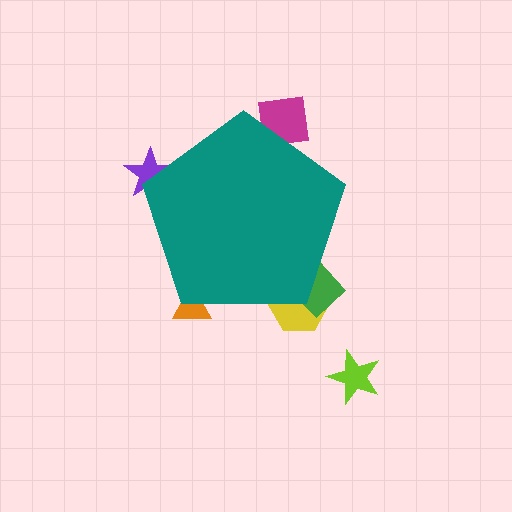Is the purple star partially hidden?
Yes, the purple star is partially hidden behind the teal pentagon.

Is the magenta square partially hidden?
Yes, the magenta square is partially hidden behind the teal pentagon.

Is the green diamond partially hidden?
Yes, the green diamond is partially hidden behind the teal pentagon.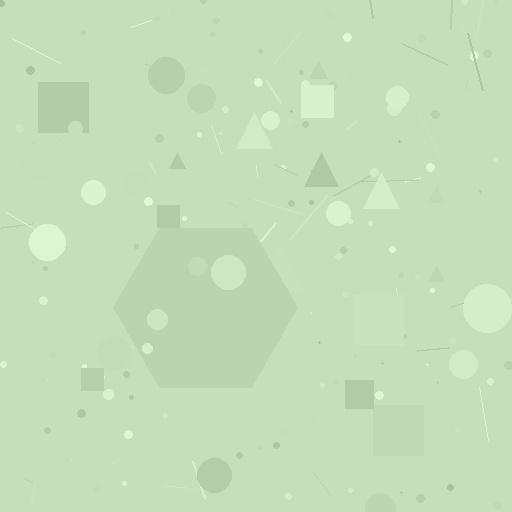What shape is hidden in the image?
A hexagon is hidden in the image.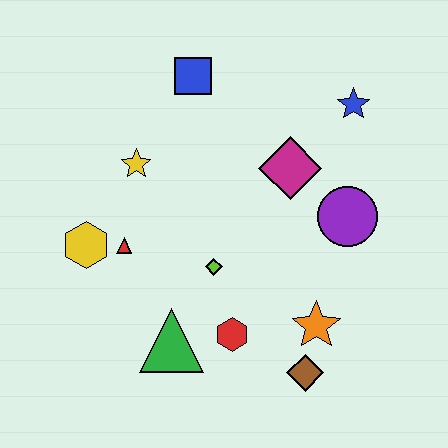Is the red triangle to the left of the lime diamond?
Yes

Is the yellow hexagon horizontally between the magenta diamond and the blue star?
No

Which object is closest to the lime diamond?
The red hexagon is closest to the lime diamond.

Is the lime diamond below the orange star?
No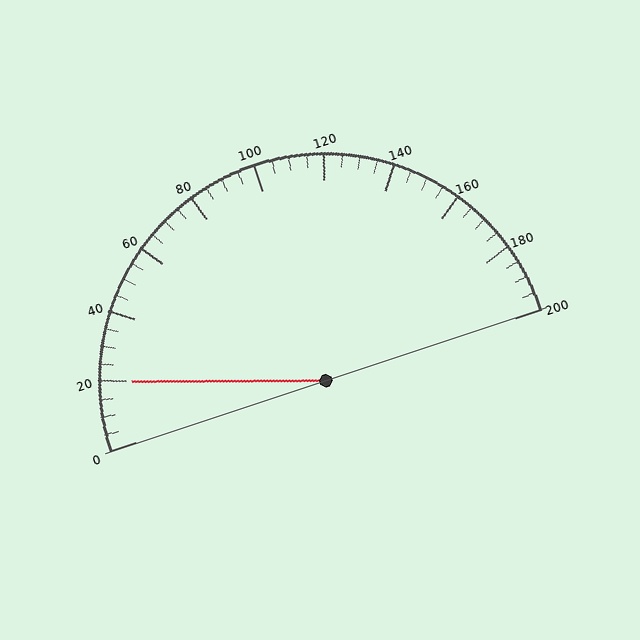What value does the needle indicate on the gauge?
The needle indicates approximately 20.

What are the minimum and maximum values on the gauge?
The gauge ranges from 0 to 200.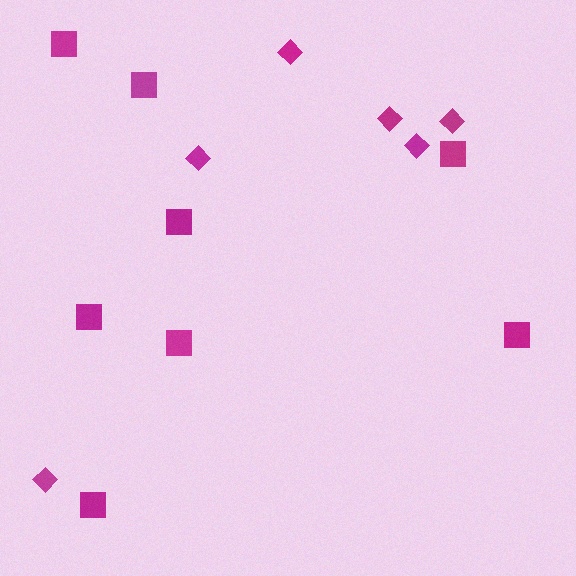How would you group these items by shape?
There are 2 groups: one group of diamonds (6) and one group of squares (8).